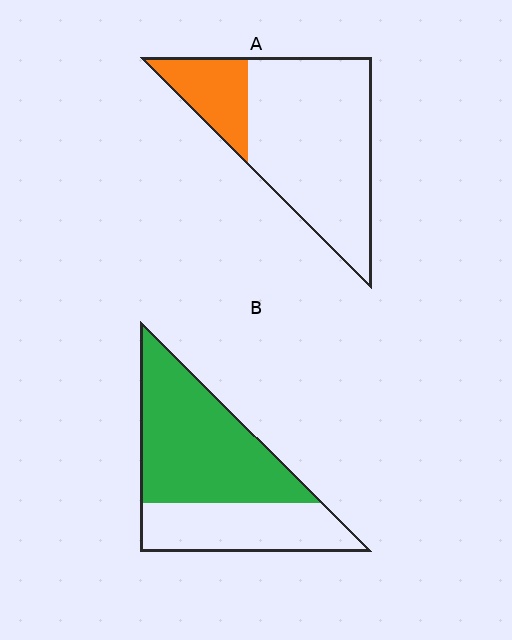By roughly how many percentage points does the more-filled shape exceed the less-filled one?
By roughly 40 percentage points (B over A).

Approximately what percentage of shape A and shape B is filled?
A is approximately 20% and B is approximately 60%.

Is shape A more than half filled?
No.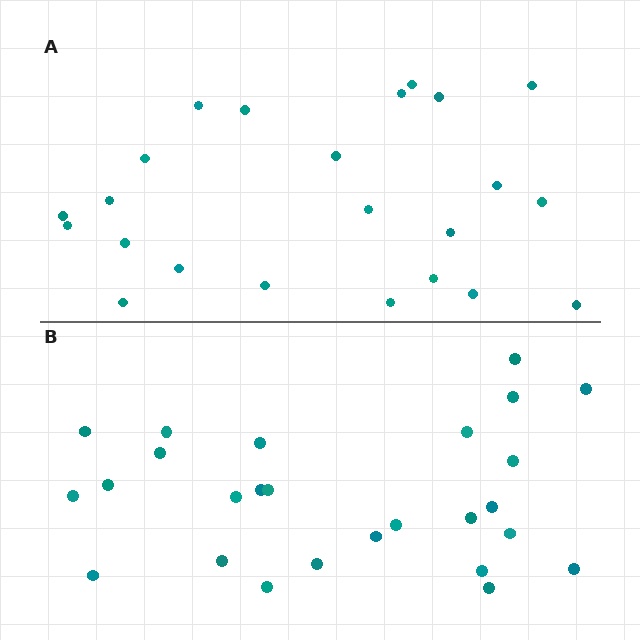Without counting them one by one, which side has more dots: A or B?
Region B (the bottom region) has more dots.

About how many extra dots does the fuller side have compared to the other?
Region B has just a few more — roughly 2 or 3 more dots than region A.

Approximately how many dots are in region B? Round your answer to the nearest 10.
About 30 dots. (The exact count is 26, which rounds to 30.)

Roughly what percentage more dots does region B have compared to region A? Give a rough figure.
About 15% more.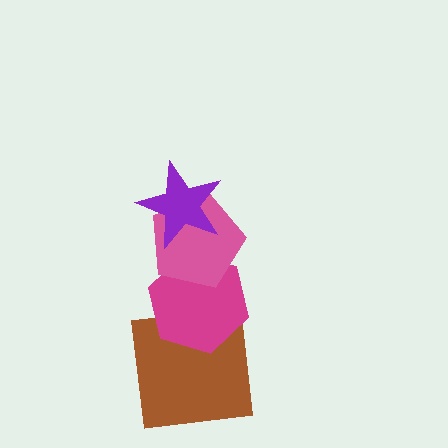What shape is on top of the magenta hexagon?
The pink pentagon is on top of the magenta hexagon.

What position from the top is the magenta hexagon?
The magenta hexagon is 3rd from the top.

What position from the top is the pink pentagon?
The pink pentagon is 2nd from the top.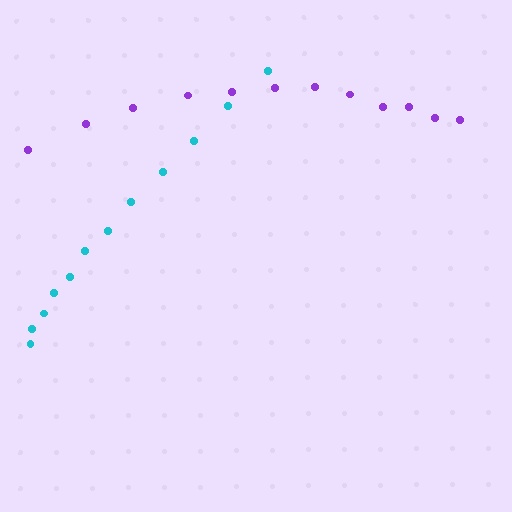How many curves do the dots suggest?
There are 2 distinct paths.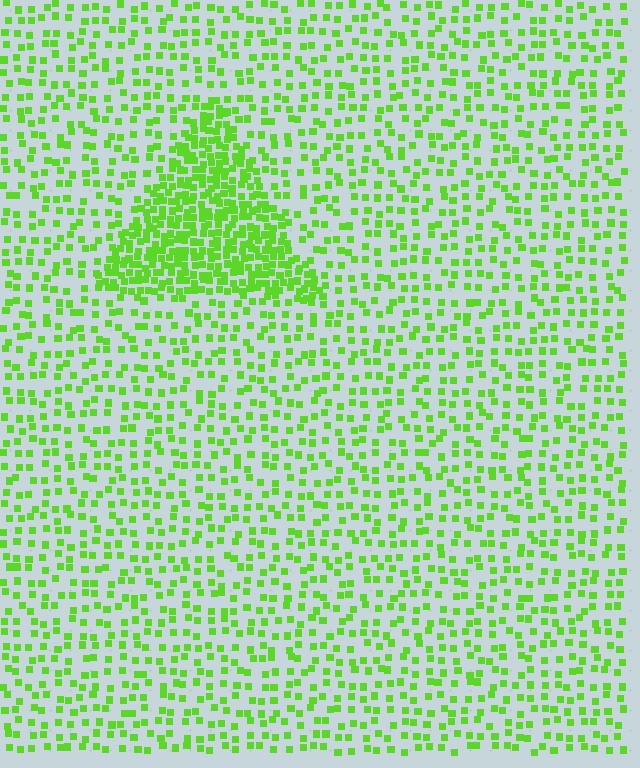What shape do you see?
I see a triangle.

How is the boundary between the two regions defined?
The boundary is defined by a change in element density (approximately 2.6x ratio). All elements are the same color, size, and shape.